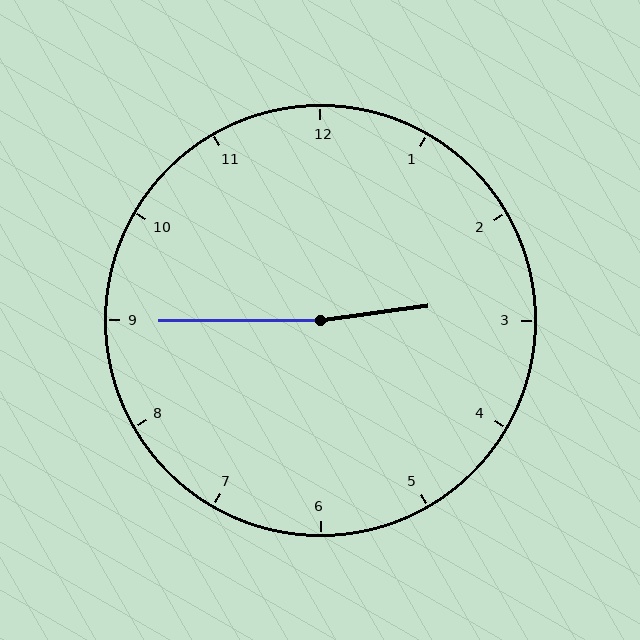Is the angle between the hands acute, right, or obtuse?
It is obtuse.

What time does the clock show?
2:45.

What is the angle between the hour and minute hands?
Approximately 172 degrees.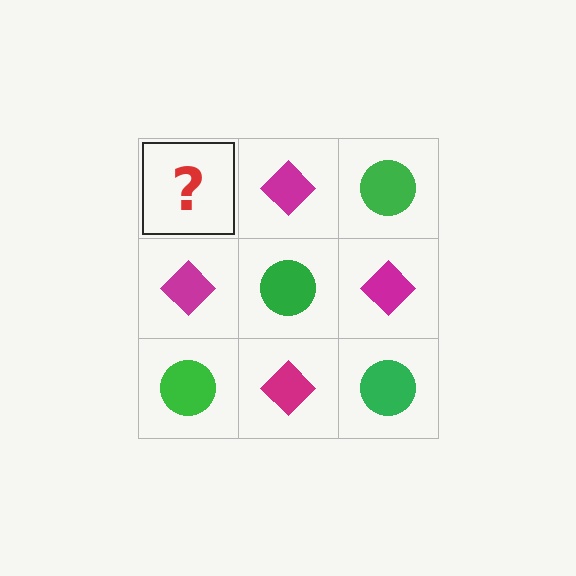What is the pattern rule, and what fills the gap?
The rule is that it alternates green circle and magenta diamond in a checkerboard pattern. The gap should be filled with a green circle.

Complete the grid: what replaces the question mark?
The question mark should be replaced with a green circle.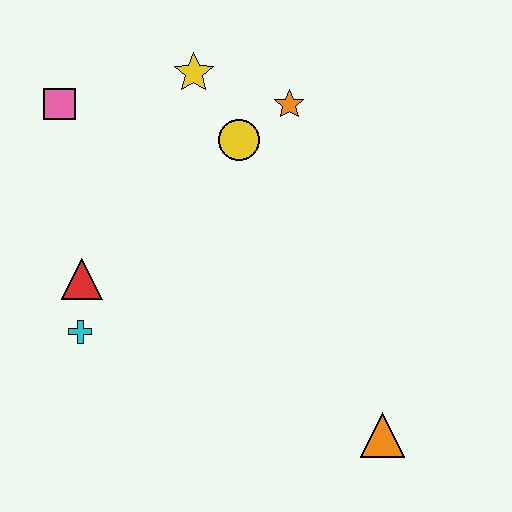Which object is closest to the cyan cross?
The red triangle is closest to the cyan cross.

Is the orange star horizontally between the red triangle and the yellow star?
No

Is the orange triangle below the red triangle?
Yes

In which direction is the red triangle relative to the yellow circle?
The red triangle is to the left of the yellow circle.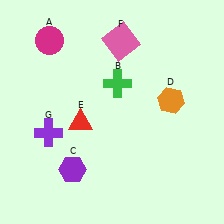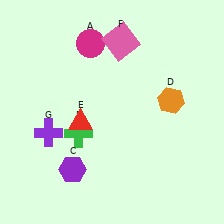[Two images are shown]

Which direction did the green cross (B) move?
The green cross (B) moved down.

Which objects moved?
The objects that moved are: the magenta circle (A), the green cross (B).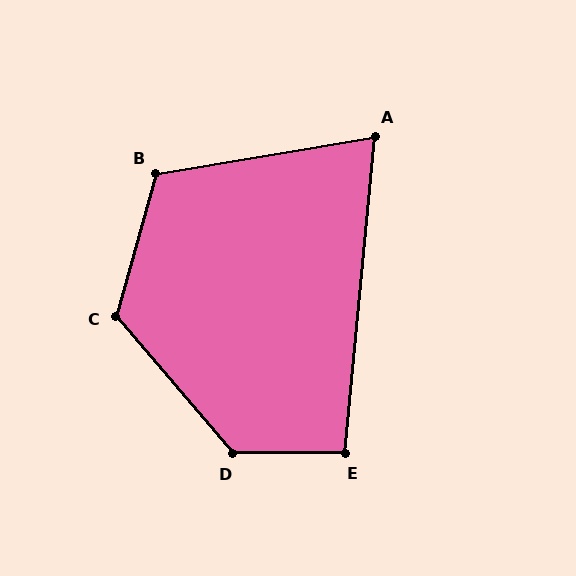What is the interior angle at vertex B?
Approximately 115 degrees (obtuse).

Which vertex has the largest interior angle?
D, at approximately 130 degrees.